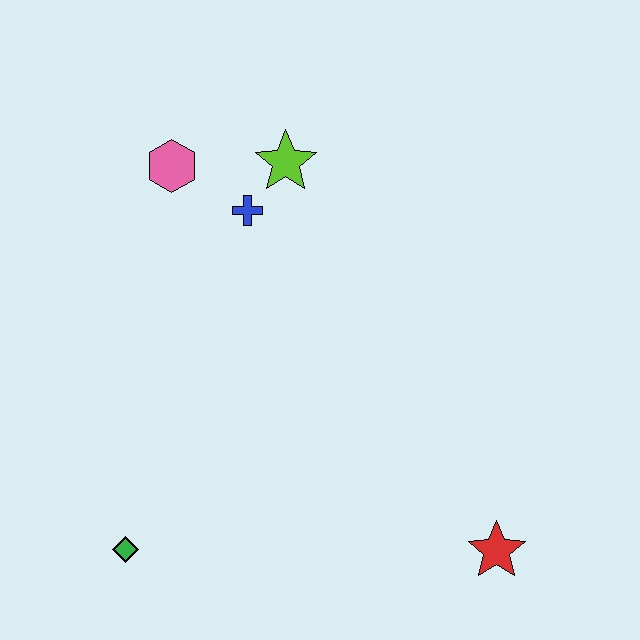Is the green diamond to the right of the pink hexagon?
No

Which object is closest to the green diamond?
The blue cross is closest to the green diamond.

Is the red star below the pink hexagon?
Yes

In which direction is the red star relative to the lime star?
The red star is below the lime star.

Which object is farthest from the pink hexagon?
The red star is farthest from the pink hexagon.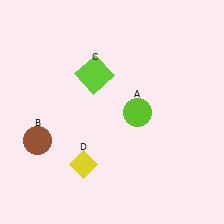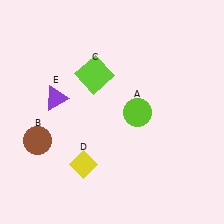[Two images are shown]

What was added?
A purple triangle (E) was added in Image 2.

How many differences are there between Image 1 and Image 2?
There is 1 difference between the two images.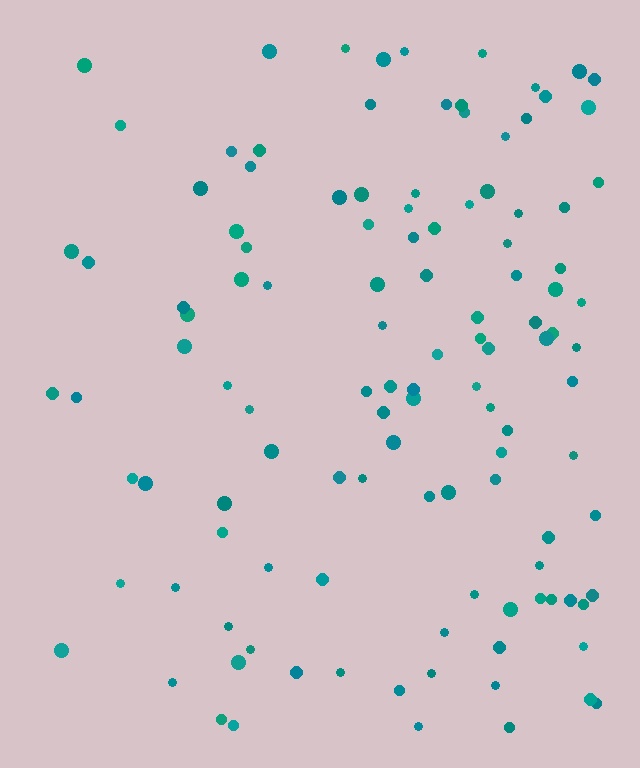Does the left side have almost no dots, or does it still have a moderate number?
Still a moderate number, just noticeably fewer than the right.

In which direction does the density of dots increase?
From left to right, with the right side densest.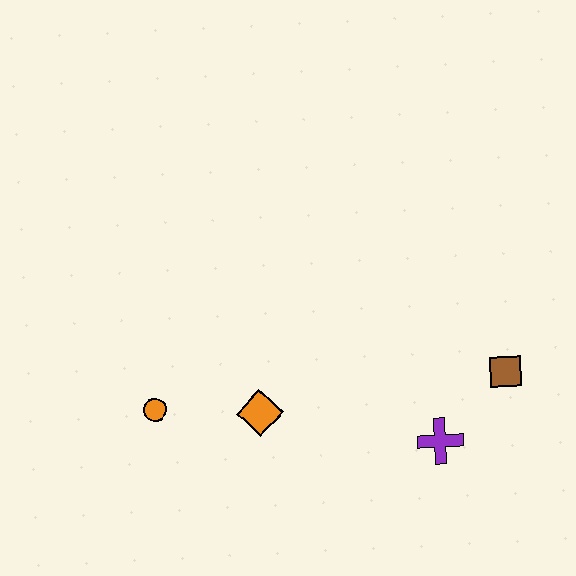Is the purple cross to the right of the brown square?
No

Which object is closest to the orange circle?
The orange diamond is closest to the orange circle.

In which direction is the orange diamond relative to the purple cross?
The orange diamond is to the left of the purple cross.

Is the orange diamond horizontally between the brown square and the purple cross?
No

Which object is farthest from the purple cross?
The orange circle is farthest from the purple cross.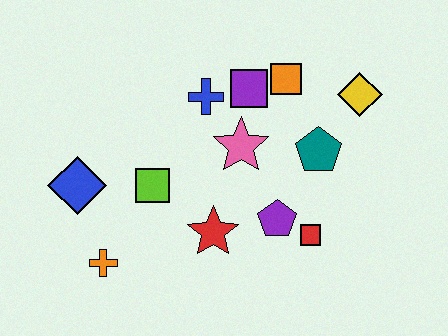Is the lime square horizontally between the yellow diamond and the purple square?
No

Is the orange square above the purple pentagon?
Yes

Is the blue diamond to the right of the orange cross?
No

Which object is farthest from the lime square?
The yellow diamond is farthest from the lime square.